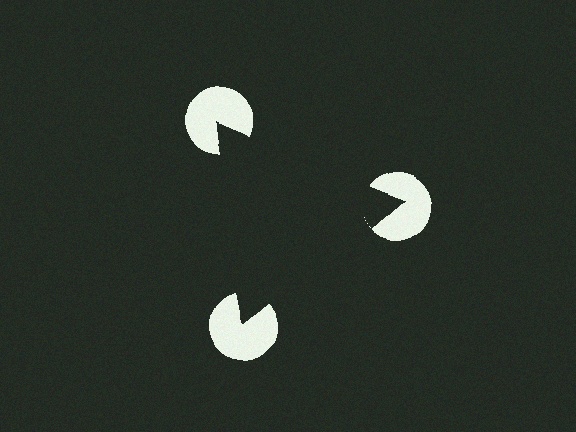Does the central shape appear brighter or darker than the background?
It typically appears slightly darker than the background, even though no actual brightness change is drawn.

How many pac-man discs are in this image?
There are 3 — one at each vertex of the illusory triangle.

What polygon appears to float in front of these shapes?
An illusory triangle — its edges are inferred from the aligned wedge cuts in the pac-man discs, not physically drawn.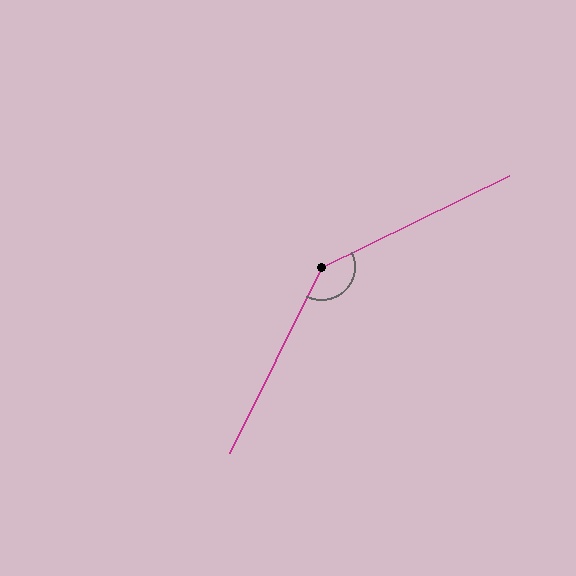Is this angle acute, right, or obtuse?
It is obtuse.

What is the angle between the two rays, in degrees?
Approximately 142 degrees.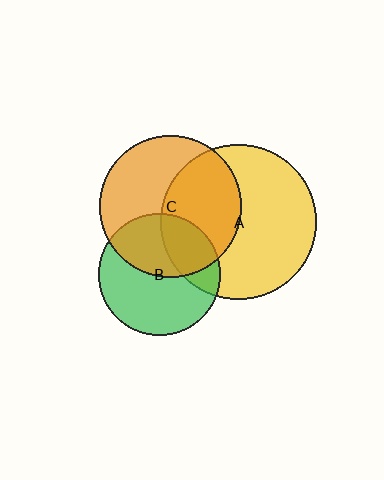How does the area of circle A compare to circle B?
Approximately 1.6 times.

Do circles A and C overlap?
Yes.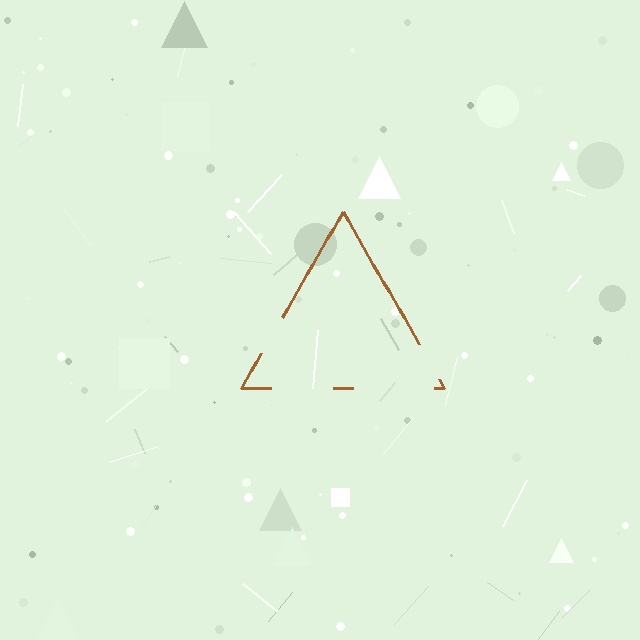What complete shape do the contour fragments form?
The contour fragments form a triangle.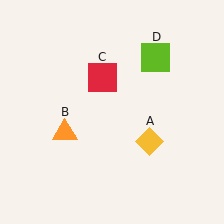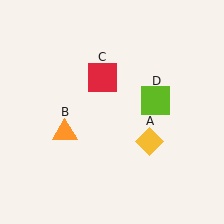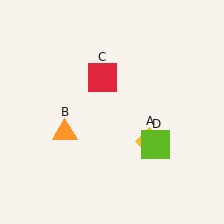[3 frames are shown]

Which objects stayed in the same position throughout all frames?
Yellow diamond (object A) and orange triangle (object B) and red square (object C) remained stationary.